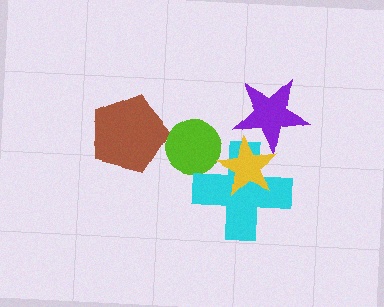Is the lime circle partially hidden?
Yes, it is partially covered by another shape.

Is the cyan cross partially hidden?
Yes, it is partially covered by another shape.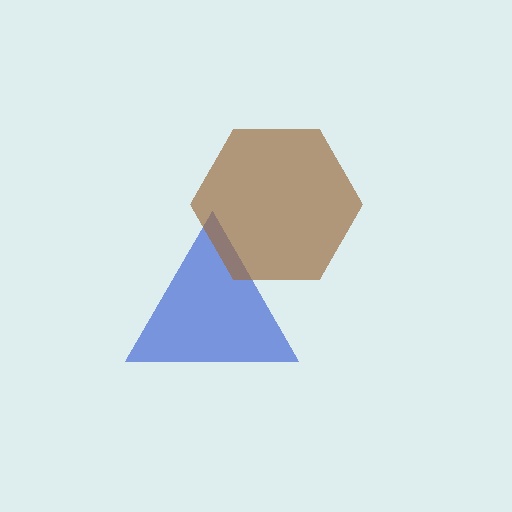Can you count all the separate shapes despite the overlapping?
Yes, there are 2 separate shapes.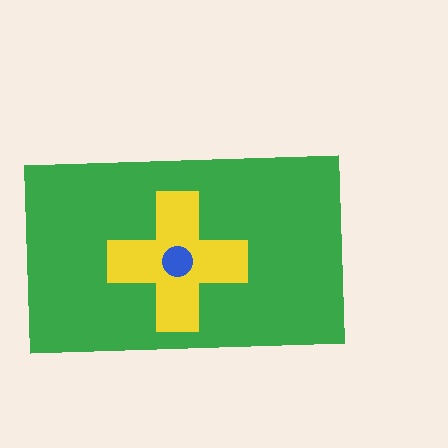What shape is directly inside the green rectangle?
The yellow cross.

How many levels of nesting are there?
3.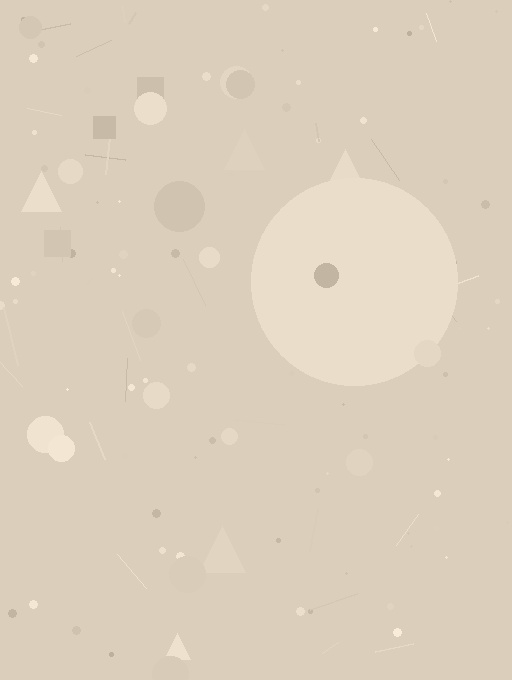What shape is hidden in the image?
A circle is hidden in the image.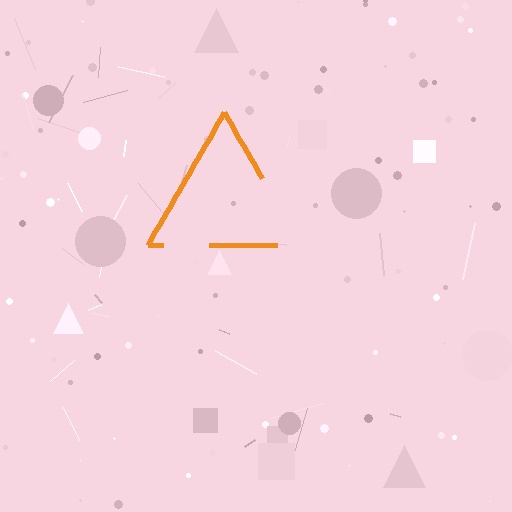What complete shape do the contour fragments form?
The contour fragments form a triangle.